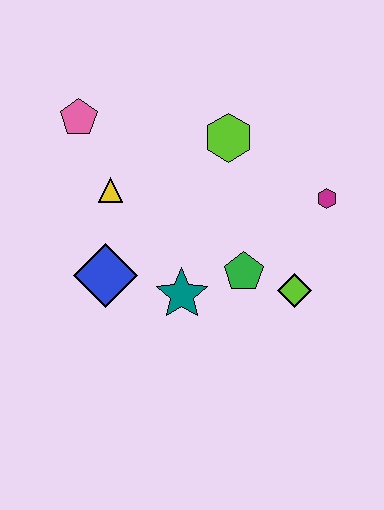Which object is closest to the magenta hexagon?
The lime diamond is closest to the magenta hexagon.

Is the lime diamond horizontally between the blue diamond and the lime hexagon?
No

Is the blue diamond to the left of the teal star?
Yes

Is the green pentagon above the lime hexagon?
No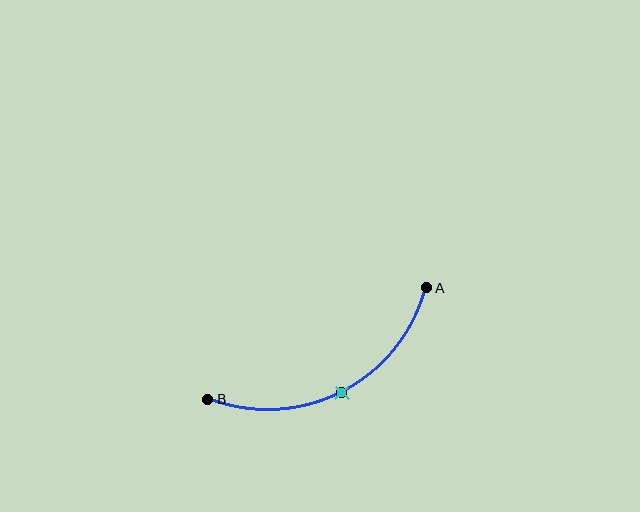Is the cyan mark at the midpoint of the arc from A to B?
Yes. The cyan mark lies on the arc at equal arc-length from both A and B — it is the arc midpoint.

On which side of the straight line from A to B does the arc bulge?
The arc bulges below the straight line connecting A and B.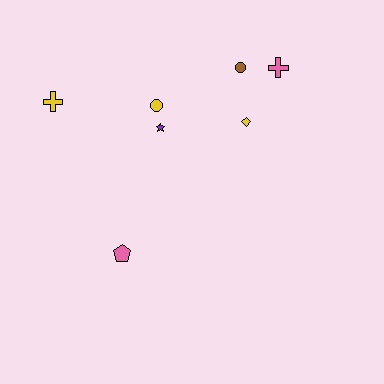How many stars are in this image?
There is 1 star.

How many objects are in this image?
There are 7 objects.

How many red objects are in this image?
There are no red objects.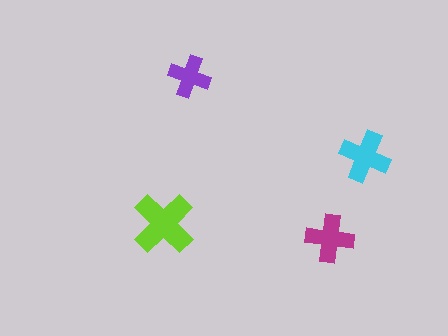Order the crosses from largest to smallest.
the lime one, the cyan one, the magenta one, the purple one.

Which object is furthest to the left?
The lime cross is leftmost.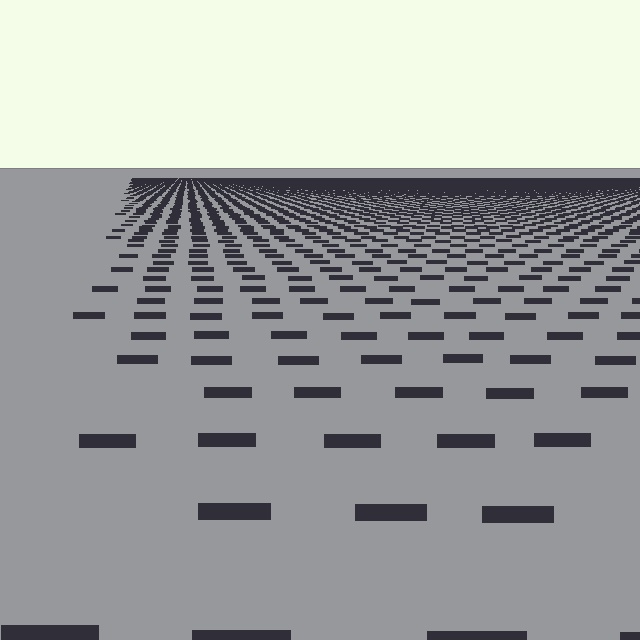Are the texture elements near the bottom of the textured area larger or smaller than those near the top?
Larger. Near the bottom, elements are closer to the viewer and appear at a bigger on-screen size.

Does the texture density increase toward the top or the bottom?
Density increases toward the top.